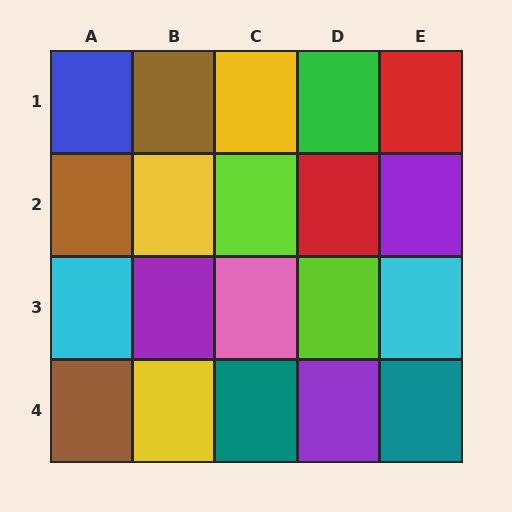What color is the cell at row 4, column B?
Yellow.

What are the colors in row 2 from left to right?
Brown, yellow, lime, red, purple.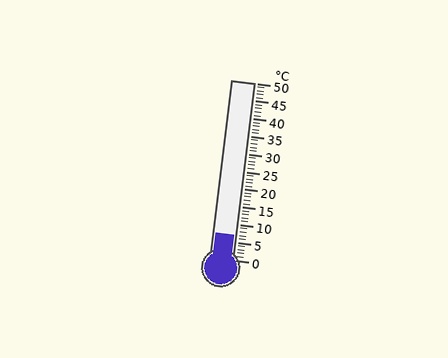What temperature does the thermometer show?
The thermometer shows approximately 7°C.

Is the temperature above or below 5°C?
The temperature is above 5°C.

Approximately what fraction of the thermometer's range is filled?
The thermometer is filled to approximately 15% of its range.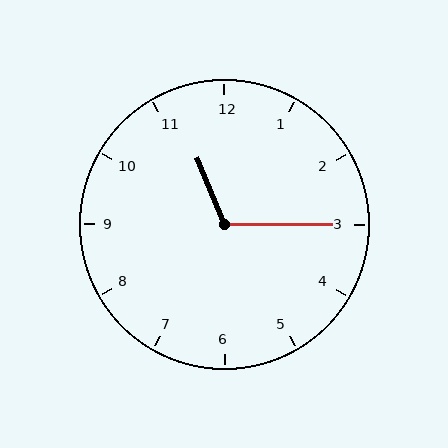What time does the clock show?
11:15.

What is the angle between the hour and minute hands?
Approximately 112 degrees.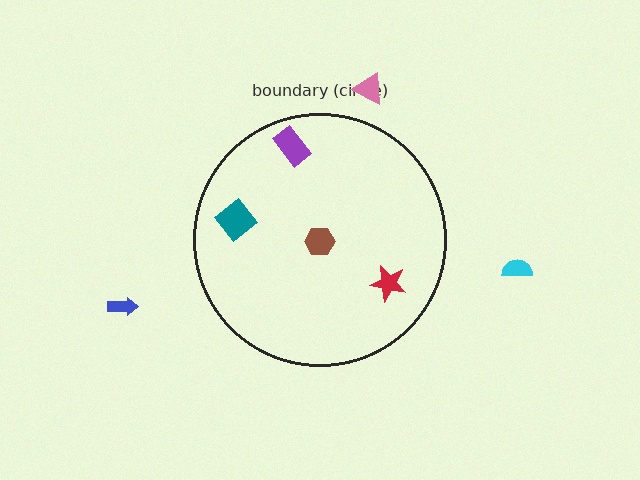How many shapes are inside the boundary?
4 inside, 3 outside.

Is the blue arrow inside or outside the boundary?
Outside.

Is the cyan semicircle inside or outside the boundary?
Outside.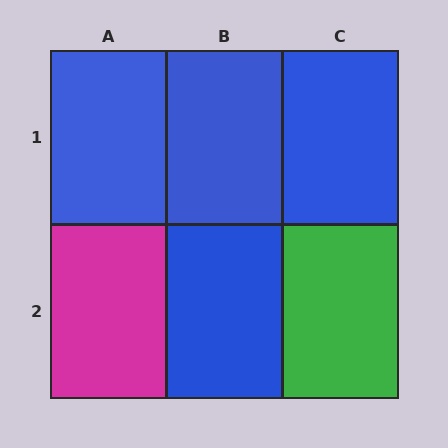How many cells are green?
1 cell is green.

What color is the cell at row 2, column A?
Magenta.